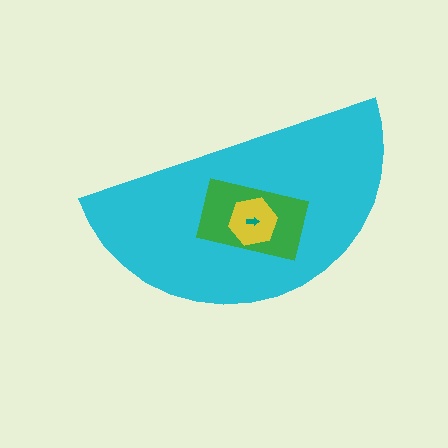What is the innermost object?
The teal arrow.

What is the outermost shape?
The cyan semicircle.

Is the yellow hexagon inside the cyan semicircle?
Yes.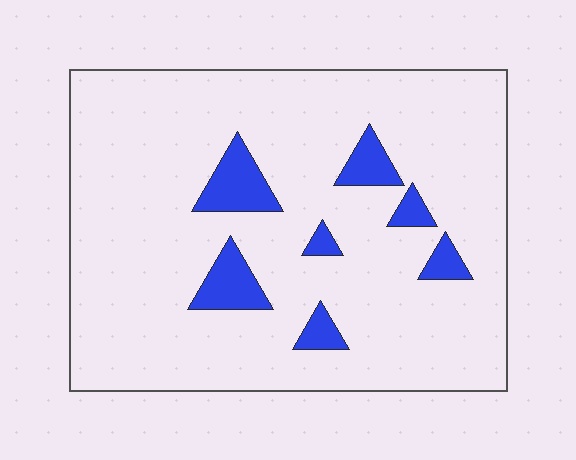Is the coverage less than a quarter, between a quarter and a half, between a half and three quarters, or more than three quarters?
Less than a quarter.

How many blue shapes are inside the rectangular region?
7.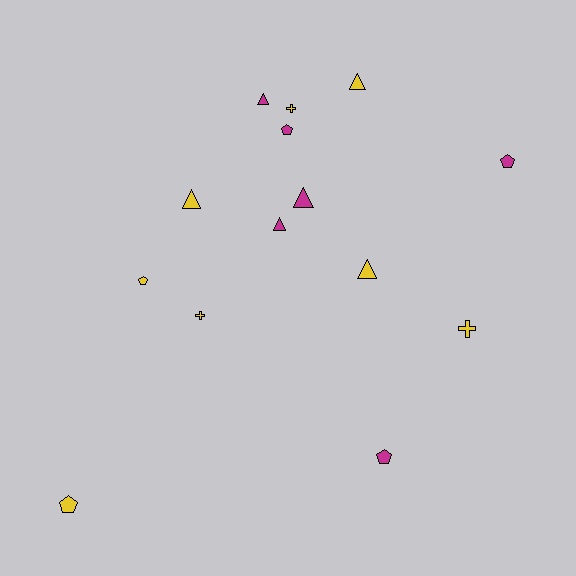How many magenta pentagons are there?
There are 3 magenta pentagons.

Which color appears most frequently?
Yellow, with 8 objects.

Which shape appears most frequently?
Triangle, with 6 objects.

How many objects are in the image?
There are 14 objects.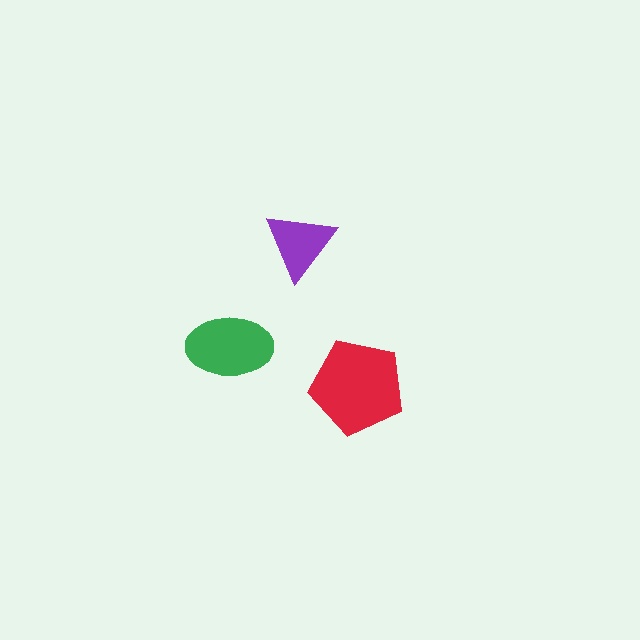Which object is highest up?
The purple triangle is topmost.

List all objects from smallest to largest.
The purple triangle, the green ellipse, the red pentagon.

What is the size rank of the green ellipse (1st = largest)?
2nd.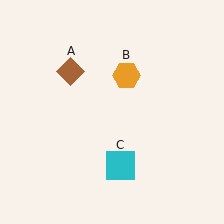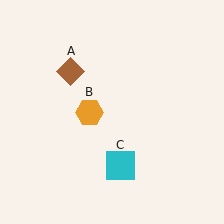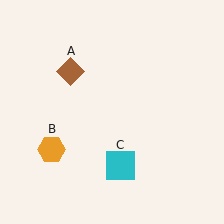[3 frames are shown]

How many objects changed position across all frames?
1 object changed position: orange hexagon (object B).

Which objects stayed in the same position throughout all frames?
Brown diamond (object A) and cyan square (object C) remained stationary.